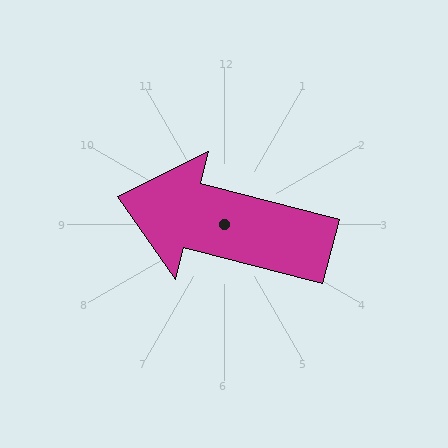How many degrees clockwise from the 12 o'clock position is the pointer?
Approximately 284 degrees.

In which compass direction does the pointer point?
West.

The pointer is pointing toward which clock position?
Roughly 9 o'clock.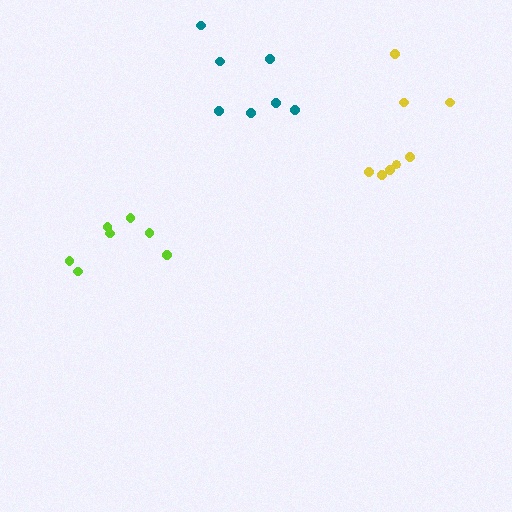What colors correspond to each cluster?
The clusters are colored: lime, teal, yellow.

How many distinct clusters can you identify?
There are 3 distinct clusters.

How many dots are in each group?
Group 1: 7 dots, Group 2: 7 dots, Group 3: 8 dots (22 total).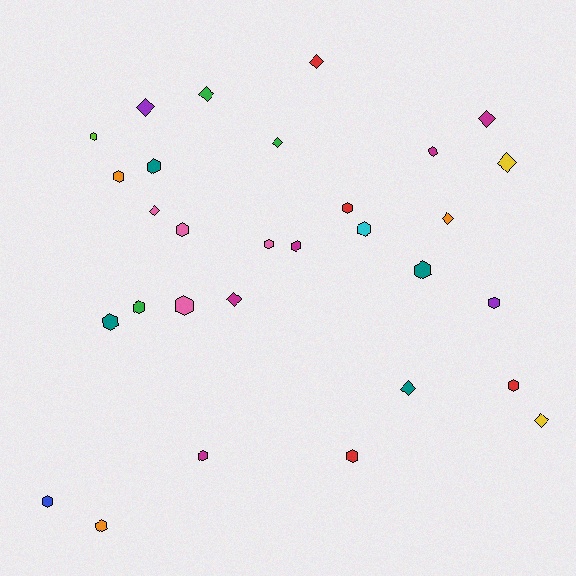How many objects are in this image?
There are 30 objects.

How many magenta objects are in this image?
There are 5 magenta objects.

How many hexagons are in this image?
There are 19 hexagons.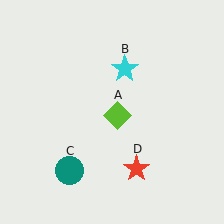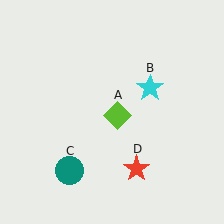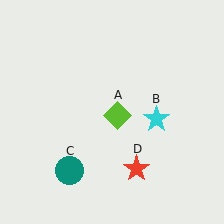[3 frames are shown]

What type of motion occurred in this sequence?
The cyan star (object B) rotated clockwise around the center of the scene.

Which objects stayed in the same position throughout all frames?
Lime diamond (object A) and teal circle (object C) and red star (object D) remained stationary.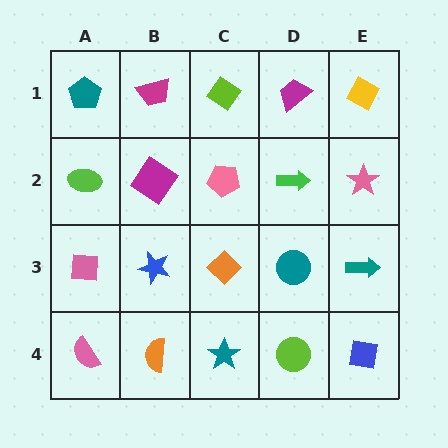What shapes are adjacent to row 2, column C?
A lime diamond (row 1, column C), an orange diamond (row 3, column C), a magenta diamond (row 2, column B), a green arrow (row 2, column D).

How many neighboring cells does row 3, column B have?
4.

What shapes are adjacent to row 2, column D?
A magenta trapezoid (row 1, column D), a teal circle (row 3, column D), a pink pentagon (row 2, column C), a pink star (row 2, column E).